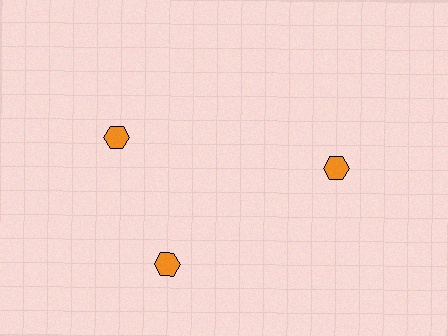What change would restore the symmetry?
The symmetry would be restored by rotating it back into even spacing with its neighbors so that all 3 hexagons sit at equal angles and equal distance from the center.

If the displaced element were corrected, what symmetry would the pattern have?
It would have 3-fold rotational symmetry — the pattern would map onto itself every 120 degrees.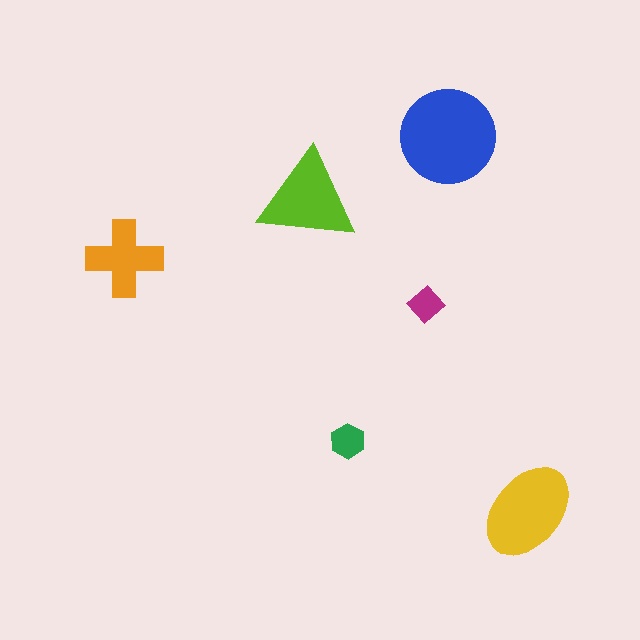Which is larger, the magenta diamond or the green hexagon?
The green hexagon.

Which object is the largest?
The blue circle.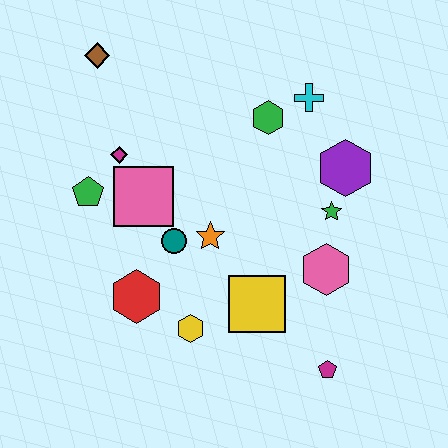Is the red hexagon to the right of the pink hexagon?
No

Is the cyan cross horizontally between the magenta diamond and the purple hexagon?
Yes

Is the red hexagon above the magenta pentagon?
Yes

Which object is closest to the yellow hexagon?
The red hexagon is closest to the yellow hexagon.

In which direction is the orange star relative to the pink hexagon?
The orange star is to the left of the pink hexagon.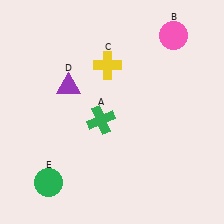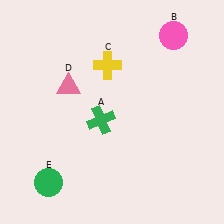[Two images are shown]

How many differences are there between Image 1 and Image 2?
There is 1 difference between the two images.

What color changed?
The triangle (D) changed from purple in Image 1 to pink in Image 2.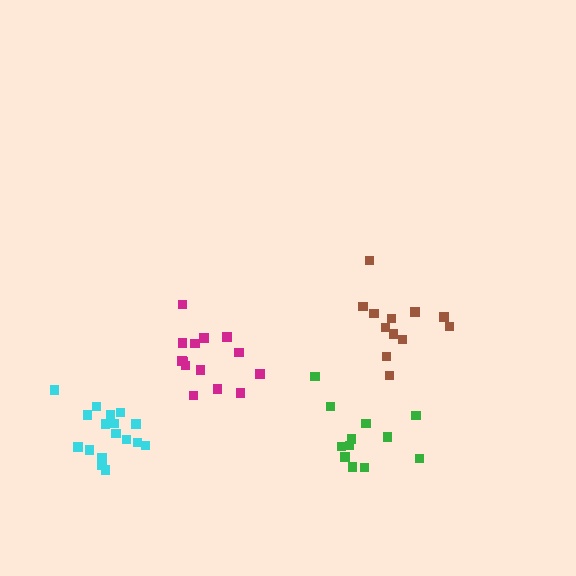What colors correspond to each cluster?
The clusters are colored: green, brown, cyan, magenta.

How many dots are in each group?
Group 1: 12 dots, Group 2: 12 dots, Group 3: 17 dots, Group 4: 14 dots (55 total).